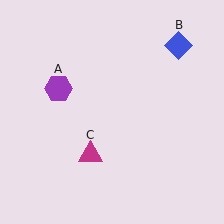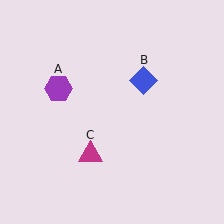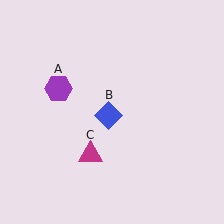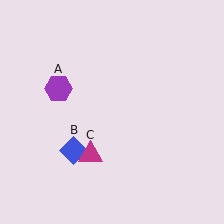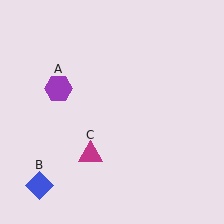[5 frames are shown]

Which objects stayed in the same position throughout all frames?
Purple hexagon (object A) and magenta triangle (object C) remained stationary.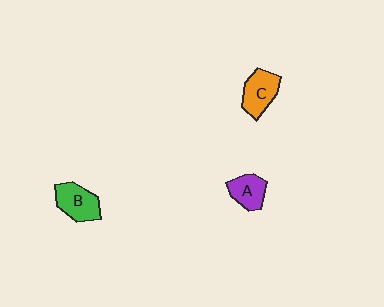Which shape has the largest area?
Shape B (green).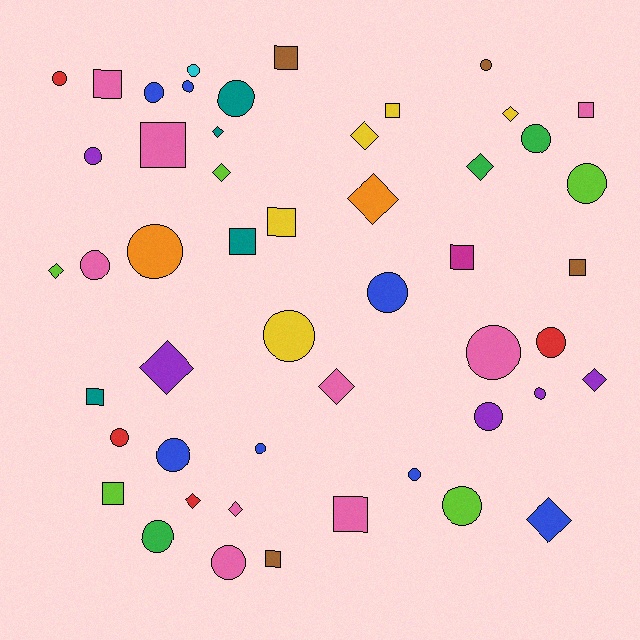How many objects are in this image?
There are 50 objects.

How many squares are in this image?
There are 13 squares.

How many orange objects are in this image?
There are 2 orange objects.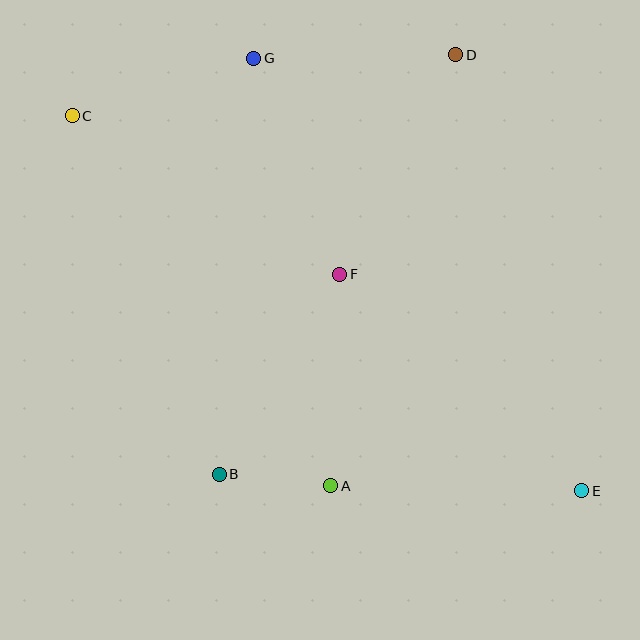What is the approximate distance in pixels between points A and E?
The distance between A and E is approximately 251 pixels.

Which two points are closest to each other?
Points A and B are closest to each other.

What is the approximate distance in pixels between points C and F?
The distance between C and F is approximately 311 pixels.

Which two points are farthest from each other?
Points C and E are farthest from each other.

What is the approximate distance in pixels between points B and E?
The distance between B and E is approximately 363 pixels.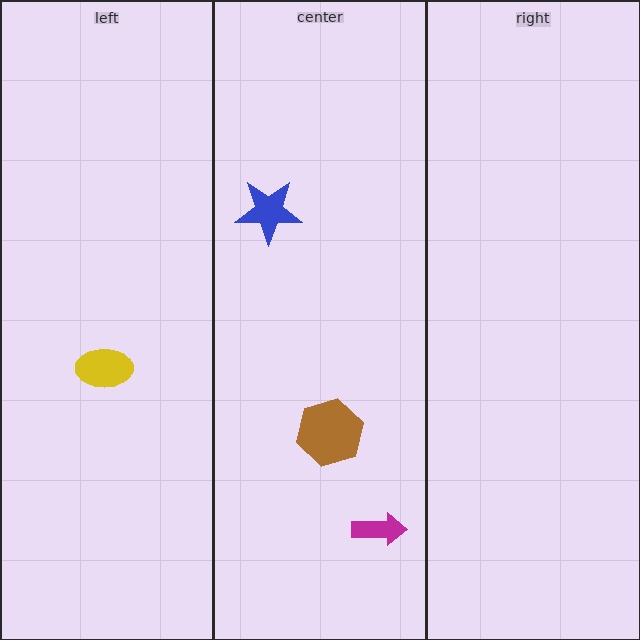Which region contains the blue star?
The center region.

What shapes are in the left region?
The yellow ellipse.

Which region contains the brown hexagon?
The center region.